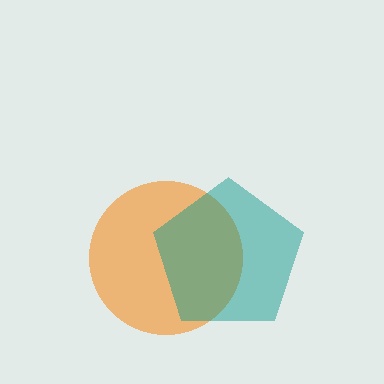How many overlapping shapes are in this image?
There are 2 overlapping shapes in the image.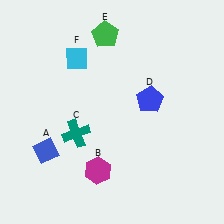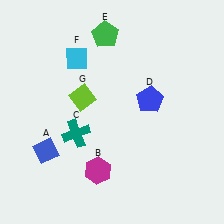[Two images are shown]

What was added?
A lime diamond (G) was added in Image 2.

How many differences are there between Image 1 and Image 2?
There is 1 difference between the two images.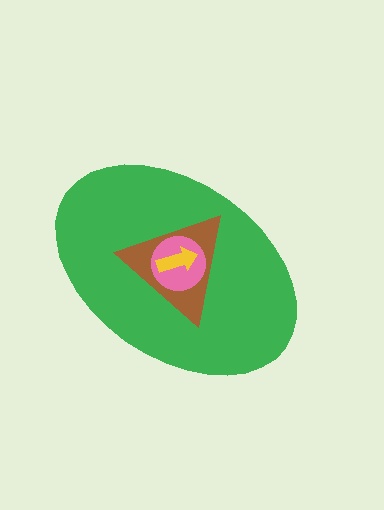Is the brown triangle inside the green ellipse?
Yes.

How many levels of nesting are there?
4.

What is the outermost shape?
The green ellipse.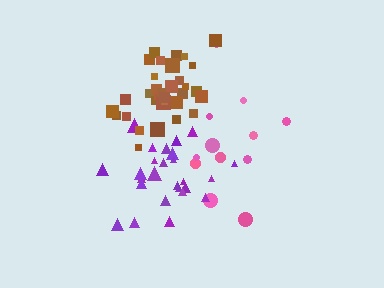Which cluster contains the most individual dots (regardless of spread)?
Brown (35).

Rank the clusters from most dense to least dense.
brown, purple, pink.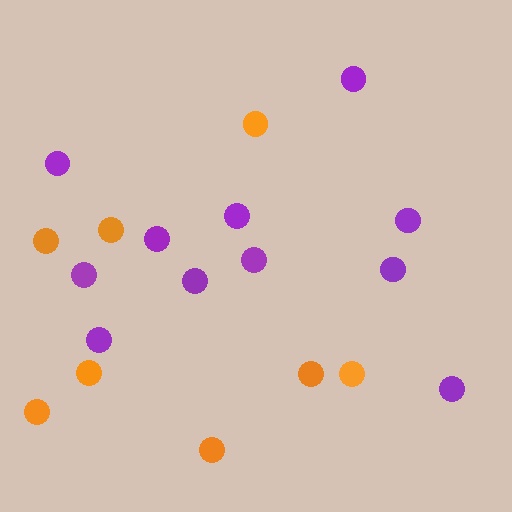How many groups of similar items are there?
There are 2 groups: one group of orange circles (8) and one group of purple circles (11).